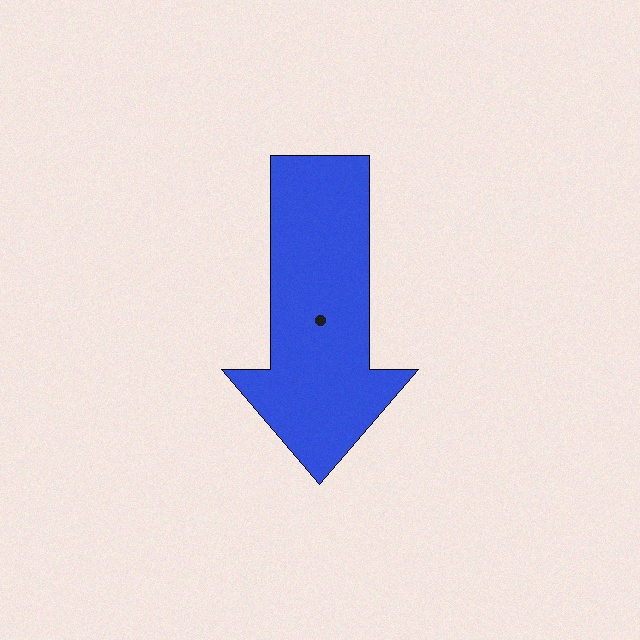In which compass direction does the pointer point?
South.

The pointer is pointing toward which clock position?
Roughly 6 o'clock.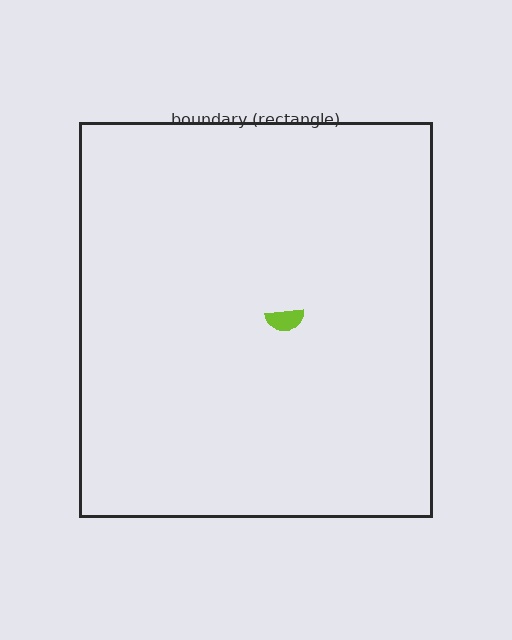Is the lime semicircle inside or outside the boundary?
Inside.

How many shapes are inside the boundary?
1 inside, 0 outside.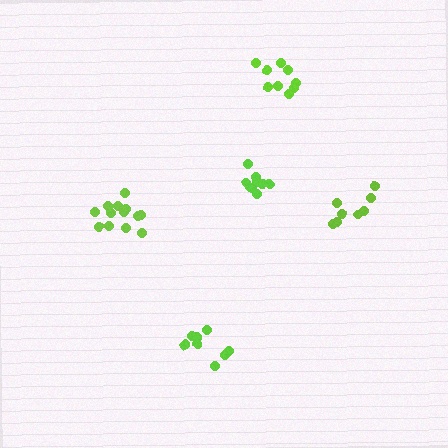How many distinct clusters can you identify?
There are 5 distinct clusters.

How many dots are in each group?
Group 1: 13 dots, Group 2: 9 dots, Group 3: 11 dots, Group 4: 8 dots, Group 5: 10 dots (51 total).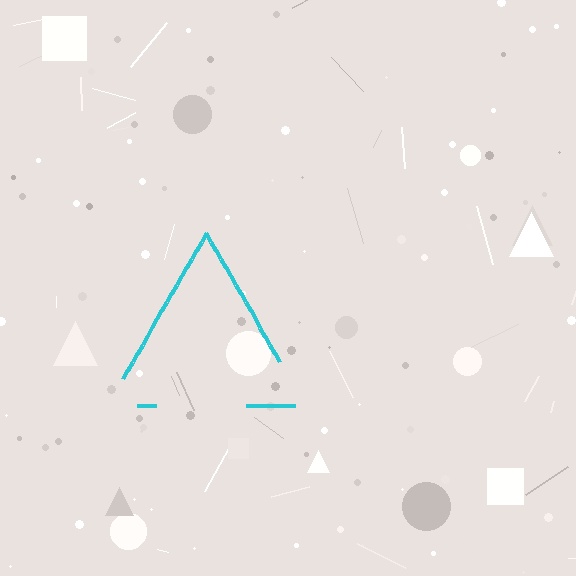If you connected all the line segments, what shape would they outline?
They would outline a triangle.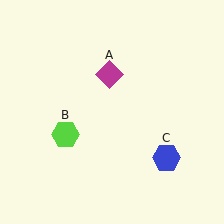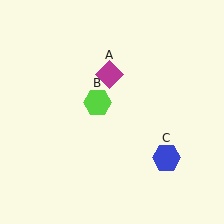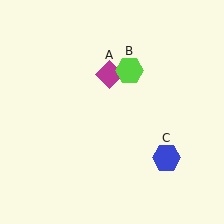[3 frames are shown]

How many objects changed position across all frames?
1 object changed position: lime hexagon (object B).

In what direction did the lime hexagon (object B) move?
The lime hexagon (object B) moved up and to the right.